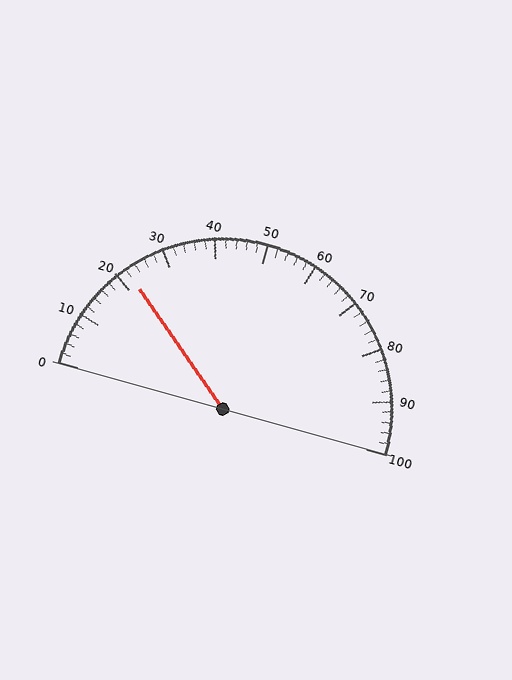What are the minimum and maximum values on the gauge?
The gauge ranges from 0 to 100.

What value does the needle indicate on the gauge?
The needle indicates approximately 22.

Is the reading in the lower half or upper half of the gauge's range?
The reading is in the lower half of the range (0 to 100).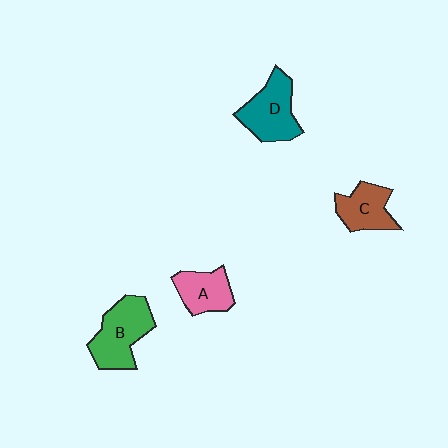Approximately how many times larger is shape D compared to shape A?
Approximately 1.4 times.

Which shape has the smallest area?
Shape A (pink).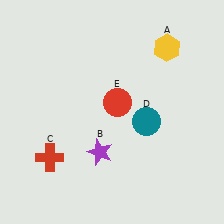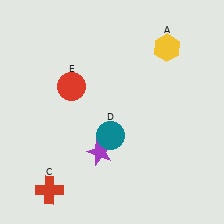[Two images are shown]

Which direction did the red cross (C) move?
The red cross (C) moved down.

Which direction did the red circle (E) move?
The red circle (E) moved left.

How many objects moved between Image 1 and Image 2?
3 objects moved between the two images.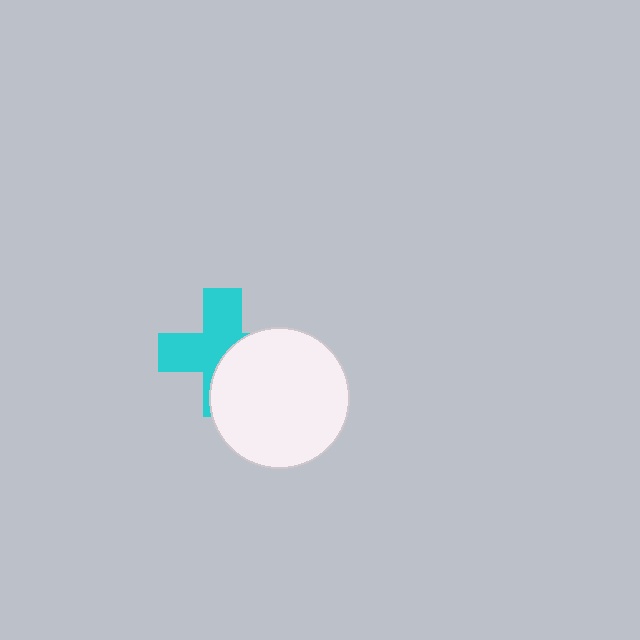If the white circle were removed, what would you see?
You would see the complete cyan cross.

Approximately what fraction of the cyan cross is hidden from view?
Roughly 44% of the cyan cross is hidden behind the white circle.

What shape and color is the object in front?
The object in front is a white circle.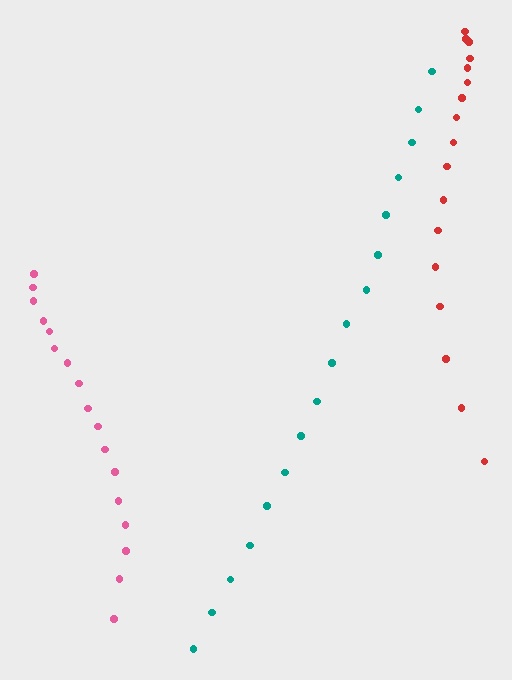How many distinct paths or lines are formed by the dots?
There are 3 distinct paths.